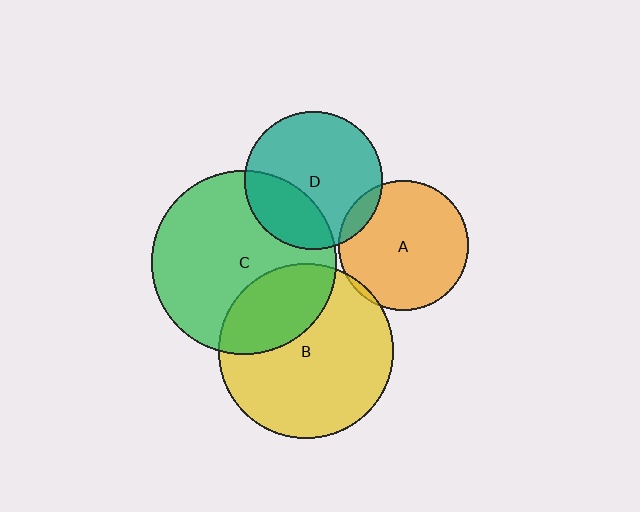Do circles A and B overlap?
Yes.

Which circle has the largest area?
Circle C (green).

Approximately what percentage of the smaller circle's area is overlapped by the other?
Approximately 5%.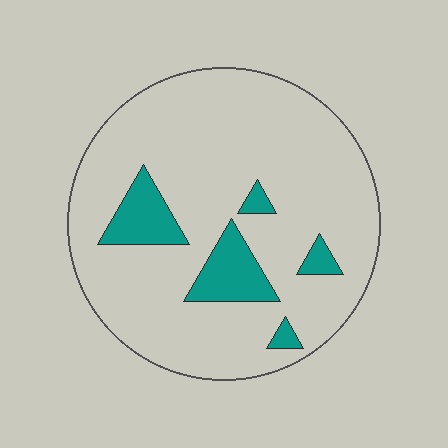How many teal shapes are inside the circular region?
5.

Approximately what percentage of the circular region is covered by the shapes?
Approximately 15%.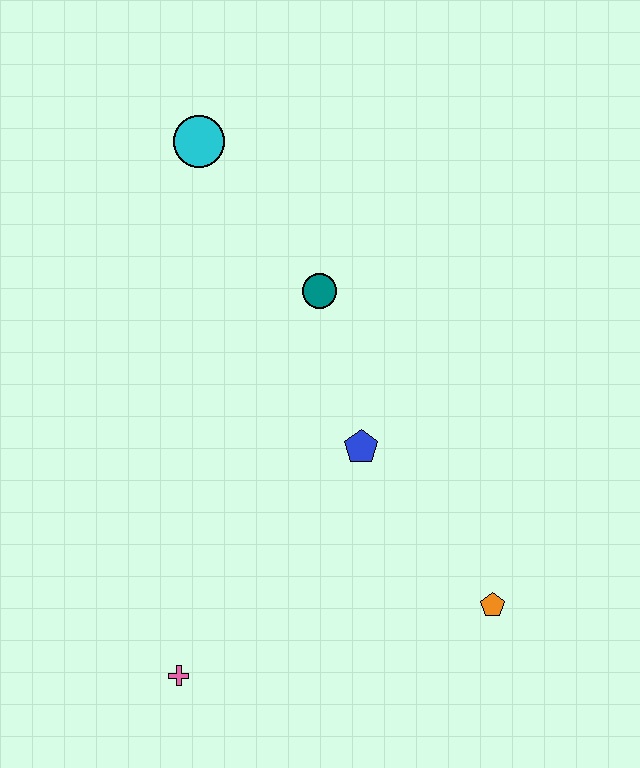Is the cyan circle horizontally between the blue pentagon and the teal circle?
No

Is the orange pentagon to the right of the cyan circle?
Yes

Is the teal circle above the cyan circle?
No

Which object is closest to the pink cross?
The blue pentagon is closest to the pink cross.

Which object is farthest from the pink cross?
The cyan circle is farthest from the pink cross.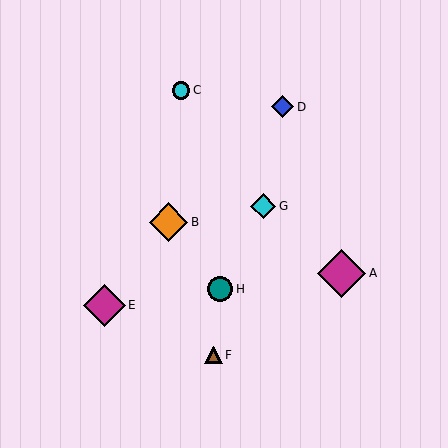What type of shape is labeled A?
Shape A is a magenta diamond.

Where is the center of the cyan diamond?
The center of the cyan diamond is at (263, 206).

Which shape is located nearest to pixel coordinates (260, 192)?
The cyan diamond (labeled G) at (263, 206) is nearest to that location.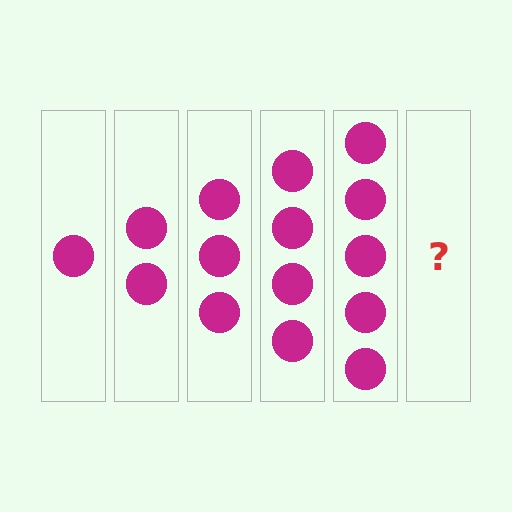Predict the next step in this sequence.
The next step is 6 circles.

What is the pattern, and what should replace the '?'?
The pattern is that each step adds one more circle. The '?' should be 6 circles.